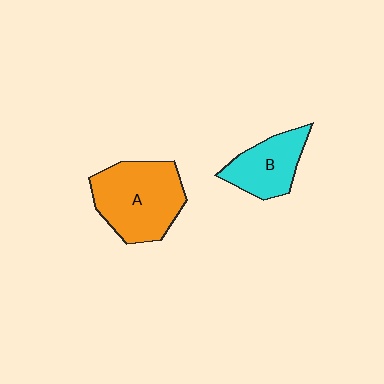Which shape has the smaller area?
Shape B (cyan).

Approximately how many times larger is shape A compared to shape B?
Approximately 1.6 times.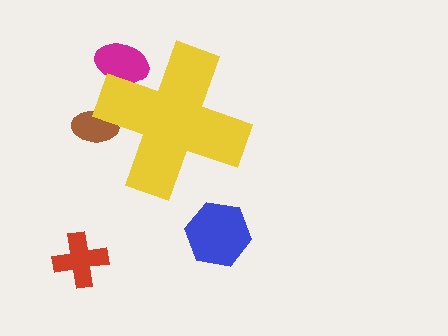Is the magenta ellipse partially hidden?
Yes, the magenta ellipse is partially hidden behind the yellow cross.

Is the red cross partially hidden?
No, the red cross is fully visible.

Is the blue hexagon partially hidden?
No, the blue hexagon is fully visible.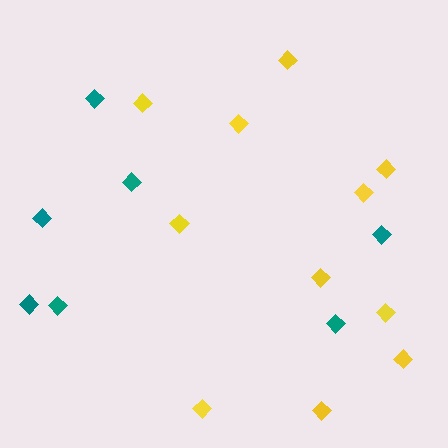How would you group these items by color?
There are 2 groups: one group of yellow diamonds (11) and one group of teal diamonds (7).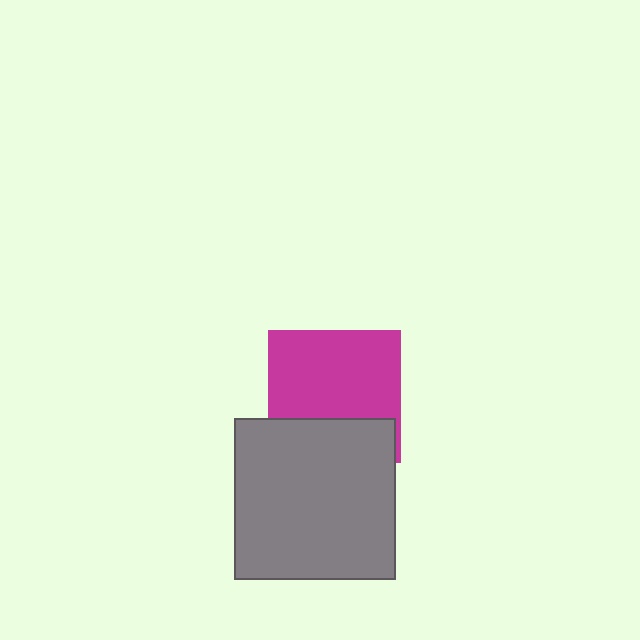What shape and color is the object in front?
The object in front is a gray square.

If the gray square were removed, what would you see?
You would see the complete magenta square.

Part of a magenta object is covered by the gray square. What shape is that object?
It is a square.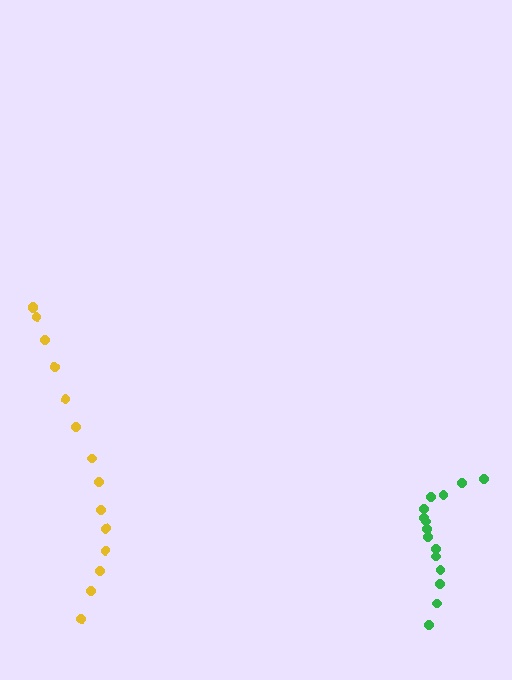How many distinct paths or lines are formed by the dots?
There are 2 distinct paths.